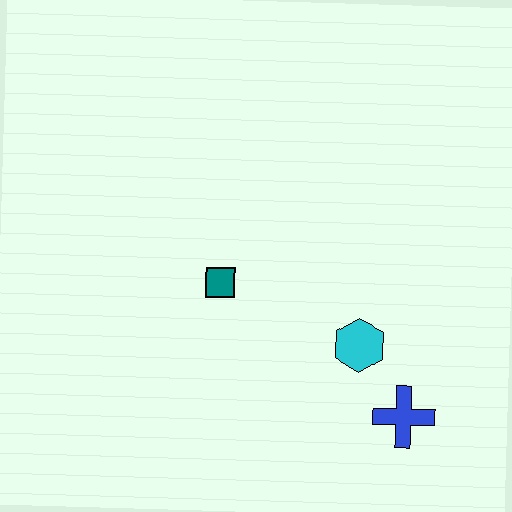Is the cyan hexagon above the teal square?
No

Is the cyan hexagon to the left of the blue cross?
Yes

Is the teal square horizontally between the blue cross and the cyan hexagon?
No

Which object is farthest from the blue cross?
The teal square is farthest from the blue cross.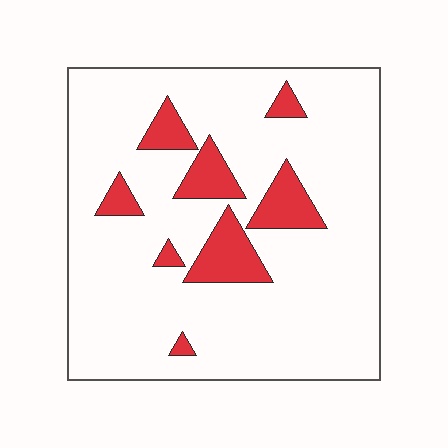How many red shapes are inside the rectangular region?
8.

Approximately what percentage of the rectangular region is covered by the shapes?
Approximately 15%.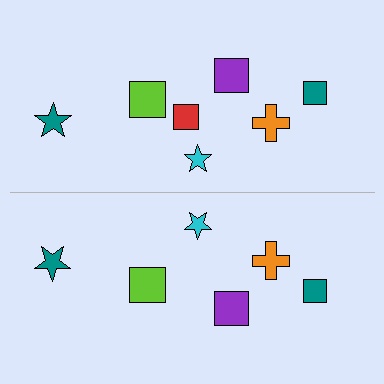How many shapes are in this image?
There are 13 shapes in this image.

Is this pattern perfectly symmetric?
No, the pattern is not perfectly symmetric. A red square is missing from the bottom side.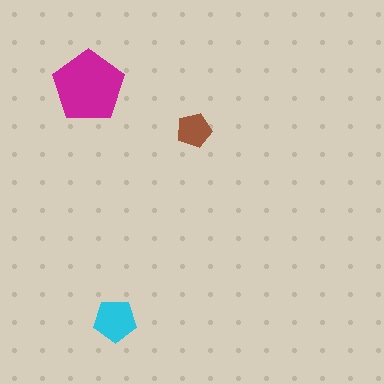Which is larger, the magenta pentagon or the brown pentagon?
The magenta one.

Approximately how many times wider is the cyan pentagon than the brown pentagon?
About 1.5 times wider.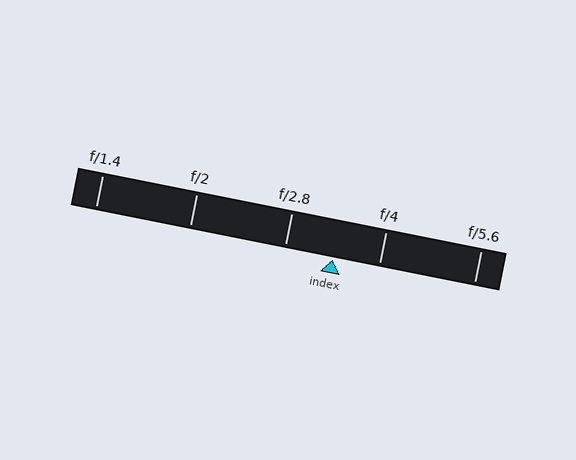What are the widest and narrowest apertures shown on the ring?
The widest aperture shown is f/1.4 and the narrowest is f/5.6.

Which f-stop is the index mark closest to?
The index mark is closest to f/4.